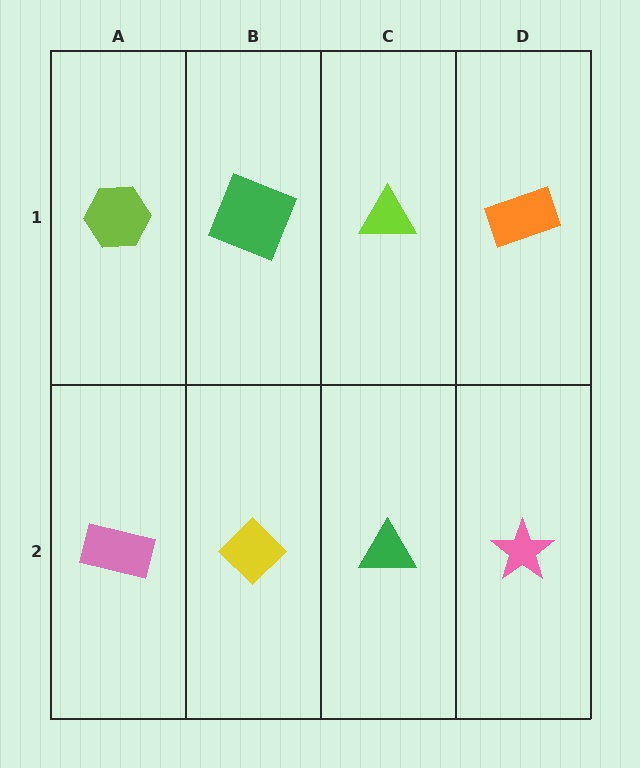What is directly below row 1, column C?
A green triangle.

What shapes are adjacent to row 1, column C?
A green triangle (row 2, column C), a green square (row 1, column B), an orange rectangle (row 1, column D).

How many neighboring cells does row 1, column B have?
3.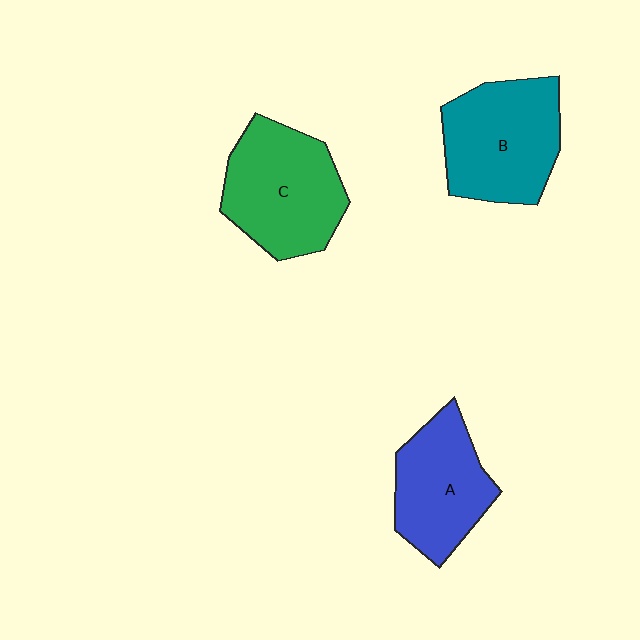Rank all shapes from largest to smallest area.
From largest to smallest: C (green), B (teal), A (blue).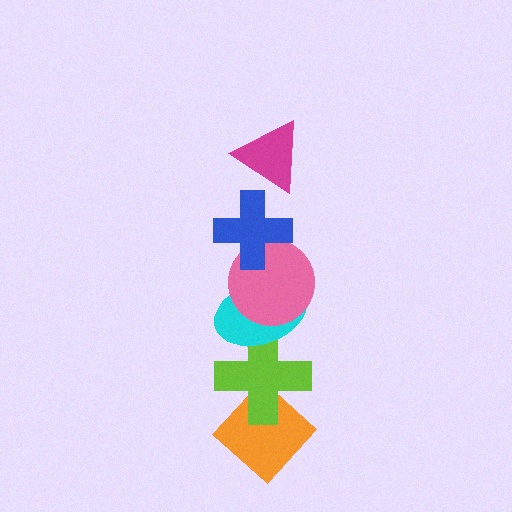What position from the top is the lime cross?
The lime cross is 5th from the top.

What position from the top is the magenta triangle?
The magenta triangle is 1st from the top.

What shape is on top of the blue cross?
The magenta triangle is on top of the blue cross.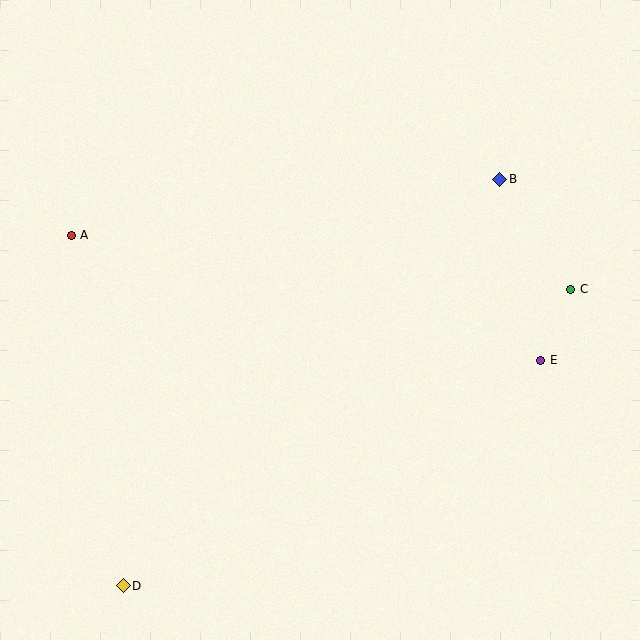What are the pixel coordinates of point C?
Point C is at (571, 290).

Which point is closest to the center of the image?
Point E at (541, 361) is closest to the center.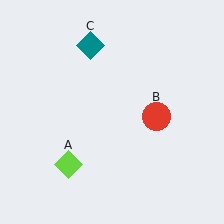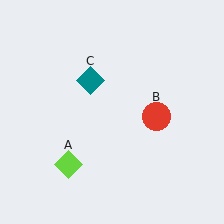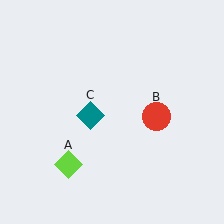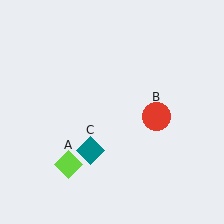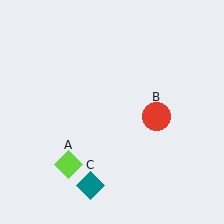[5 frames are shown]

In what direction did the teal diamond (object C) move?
The teal diamond (object C) moved down.